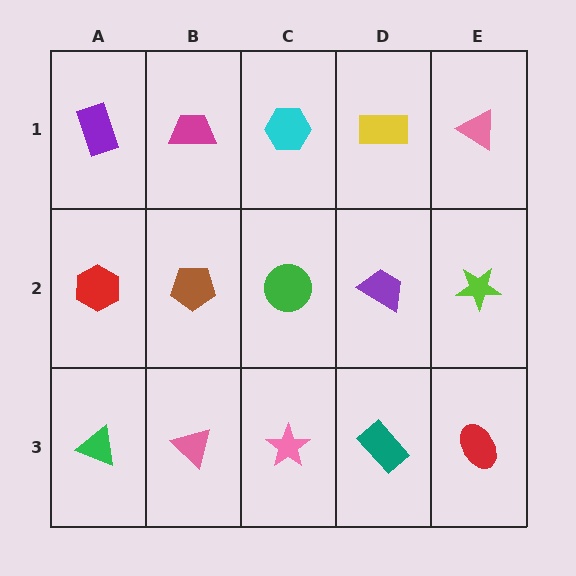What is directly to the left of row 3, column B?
A green triangle.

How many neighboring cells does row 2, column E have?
3.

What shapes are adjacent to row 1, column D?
A purple trapezoid (row 2, column D), a cyan hexagon (row 1, column C), a pink triangle (row 1, column E).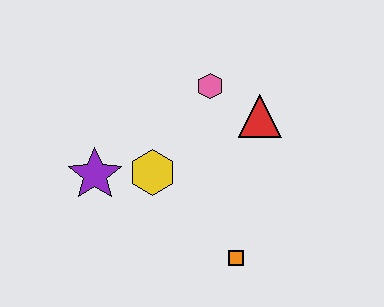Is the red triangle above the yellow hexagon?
Yes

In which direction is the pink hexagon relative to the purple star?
The pink hexagon is to the right of the purple star.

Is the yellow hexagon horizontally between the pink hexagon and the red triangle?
No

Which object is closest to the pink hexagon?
The red triangle is closest to the pink hexagon.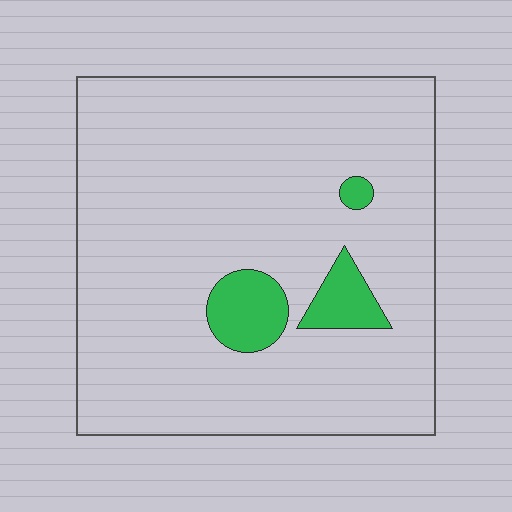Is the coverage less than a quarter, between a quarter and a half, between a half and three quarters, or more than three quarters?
Less than a quarter.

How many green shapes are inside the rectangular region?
3.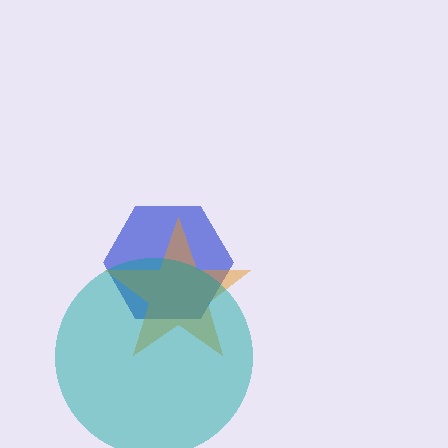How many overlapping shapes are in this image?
There are 3 overlapping shapes in the image.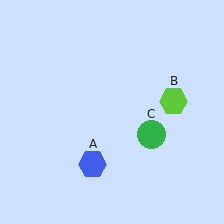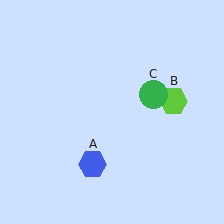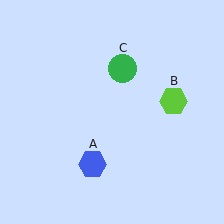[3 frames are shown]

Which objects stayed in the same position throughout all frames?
Blue hexagon (object A) and lime hexagon (object B) remained stationary.